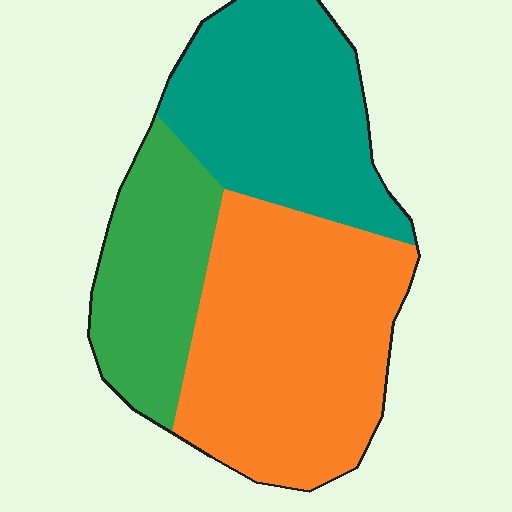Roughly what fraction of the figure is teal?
Teal takes up between a quarter and a half of the figure.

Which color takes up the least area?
Green, at roughly 25%.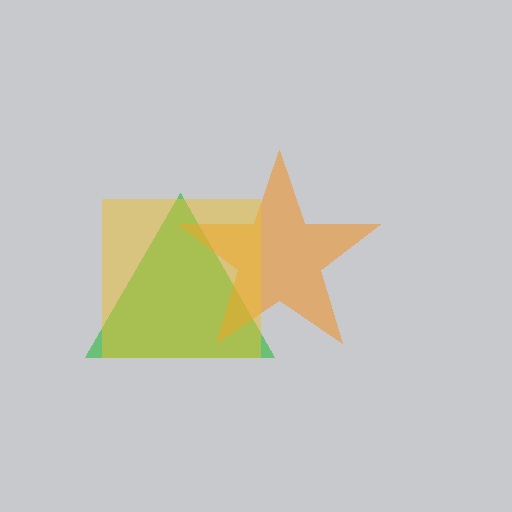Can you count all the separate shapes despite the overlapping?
Yes, there are 3 separate shapes.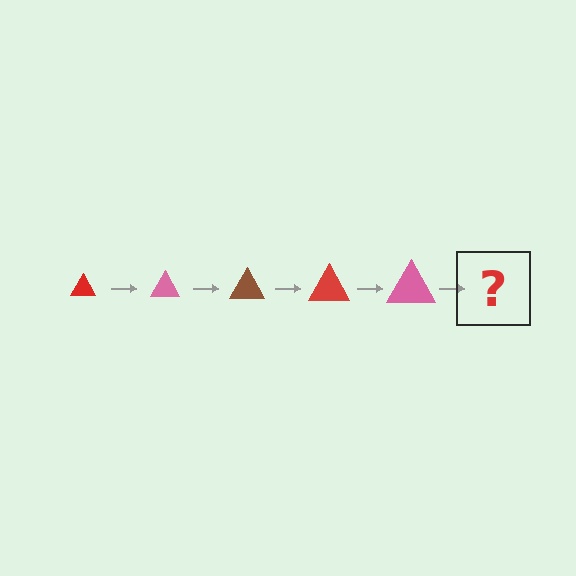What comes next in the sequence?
The next element should be a brown triangle, larger than the previous one.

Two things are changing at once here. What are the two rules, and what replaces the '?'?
The two rules are that the triangle grows larger each step and the color cycles through red, pink, and brown. The '?' should be a brown triangle, larger than the previous one.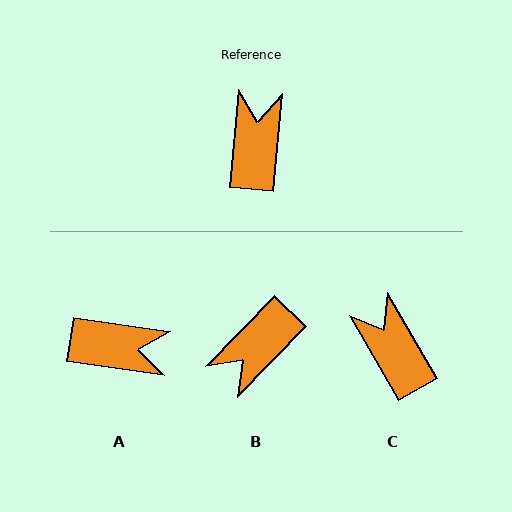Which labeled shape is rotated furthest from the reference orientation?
B, about 141 degrees away.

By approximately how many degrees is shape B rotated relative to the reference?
Approximately 141 degrees counter-clockwise.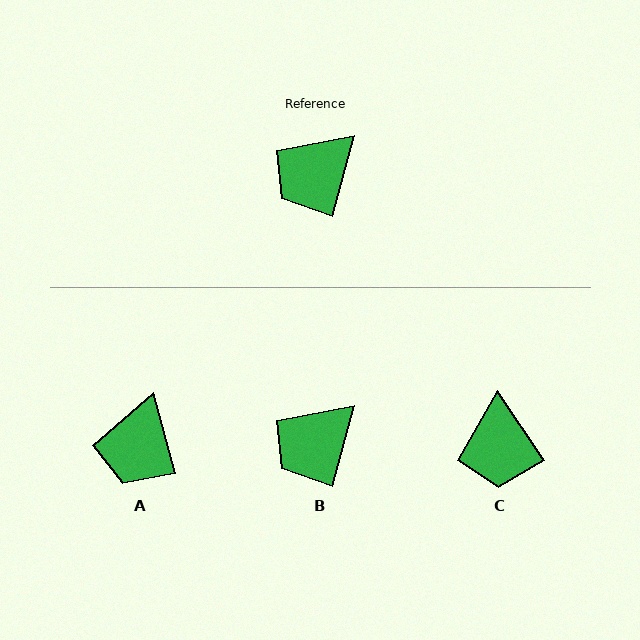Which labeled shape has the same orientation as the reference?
B.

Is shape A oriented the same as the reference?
No, it is off by about 30 degrees.